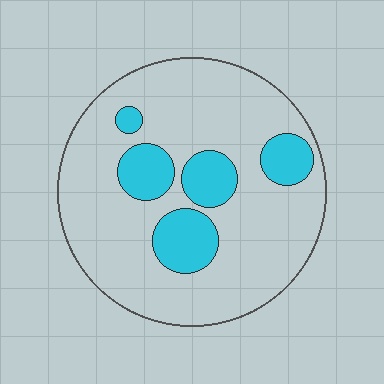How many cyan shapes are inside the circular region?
5.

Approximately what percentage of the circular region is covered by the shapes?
Approximately 20%.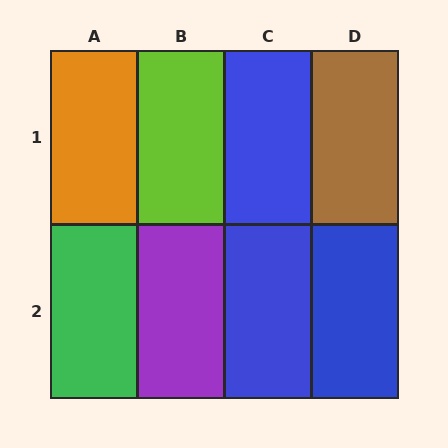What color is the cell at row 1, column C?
Blue.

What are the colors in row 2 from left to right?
Green, purple, blue, blue.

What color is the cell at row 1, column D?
Brown.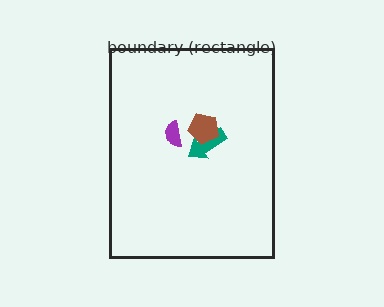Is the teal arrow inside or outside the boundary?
Inside.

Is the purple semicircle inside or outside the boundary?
Inside.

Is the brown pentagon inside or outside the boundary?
Inside.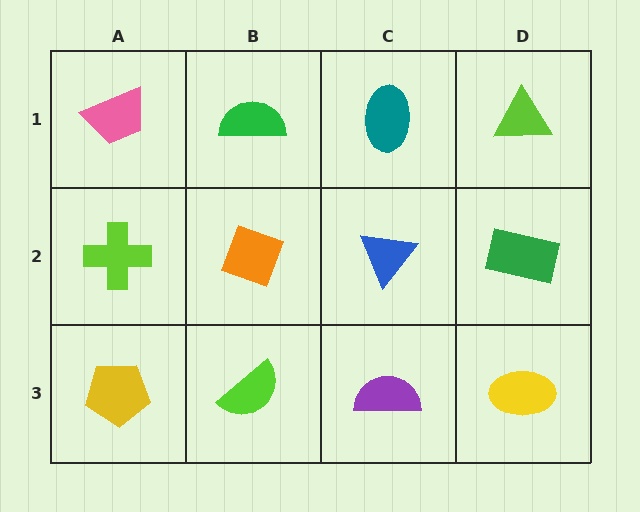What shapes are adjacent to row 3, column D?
A green rectangle (row 2, column D), a purple semicircle (row 3, column C).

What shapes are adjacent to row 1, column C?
A blue triangle (row 2, column C), a green semicircle (row 1, column B), a lime triangle (row 1, column D).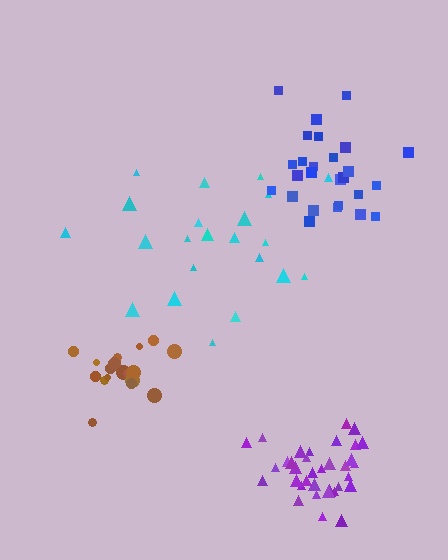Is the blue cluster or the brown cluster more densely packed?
Brown.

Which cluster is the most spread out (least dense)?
Cyan.